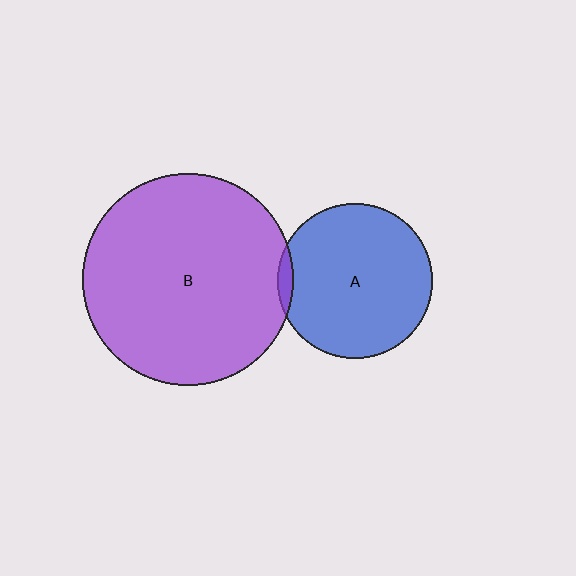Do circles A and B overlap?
Yes.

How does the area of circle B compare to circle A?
Approximately 1.9 times.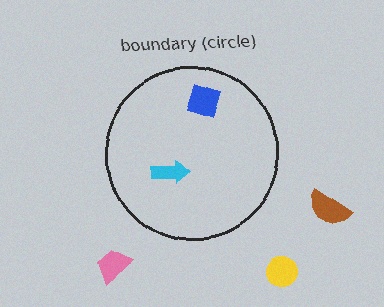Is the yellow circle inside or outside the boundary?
Outside.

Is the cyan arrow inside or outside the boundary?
Inside.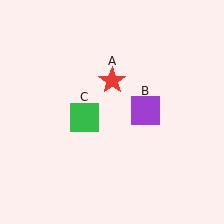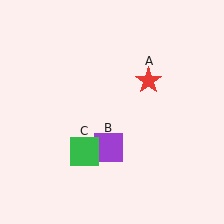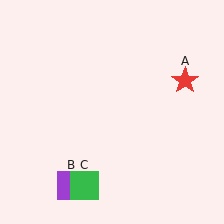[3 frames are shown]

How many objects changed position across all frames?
3 objects changed position: red star (object A), purple square (object B), green square (object C).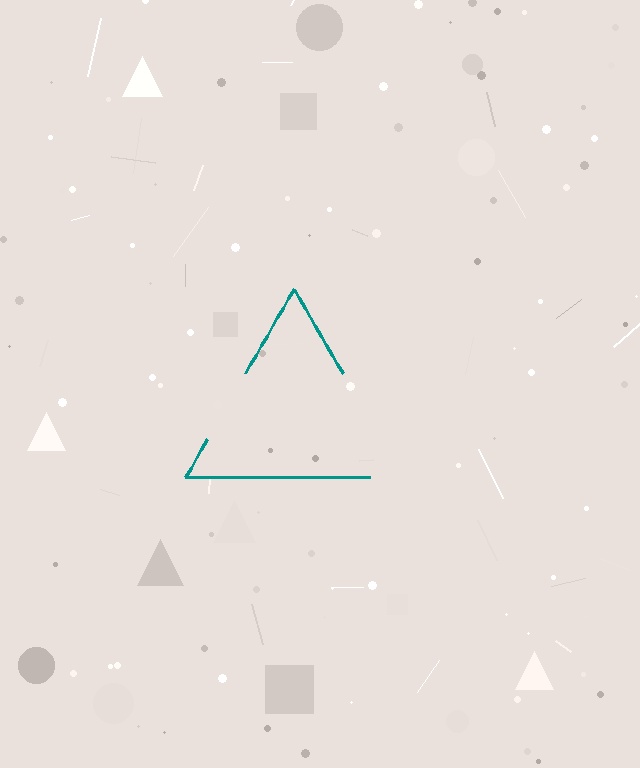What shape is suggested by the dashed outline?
The dashed outline suggests a triangle.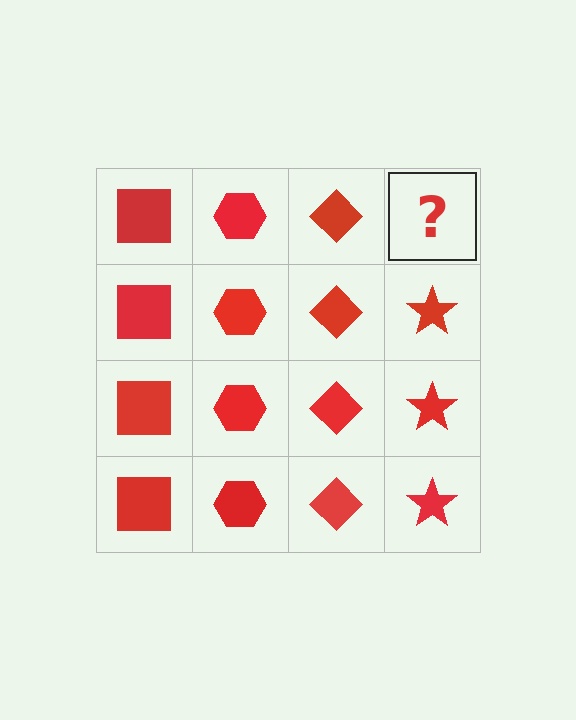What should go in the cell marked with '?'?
The missing cell should contain a red star.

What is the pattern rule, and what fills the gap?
The rule is that each column has a consistent shape. The gap should be filled with a red star.